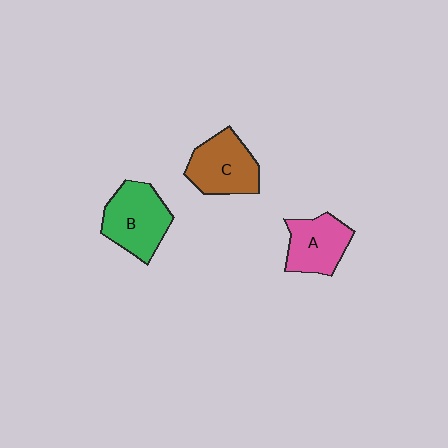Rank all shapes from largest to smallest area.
From largest to smallest: B (green), C (brown), A (pink).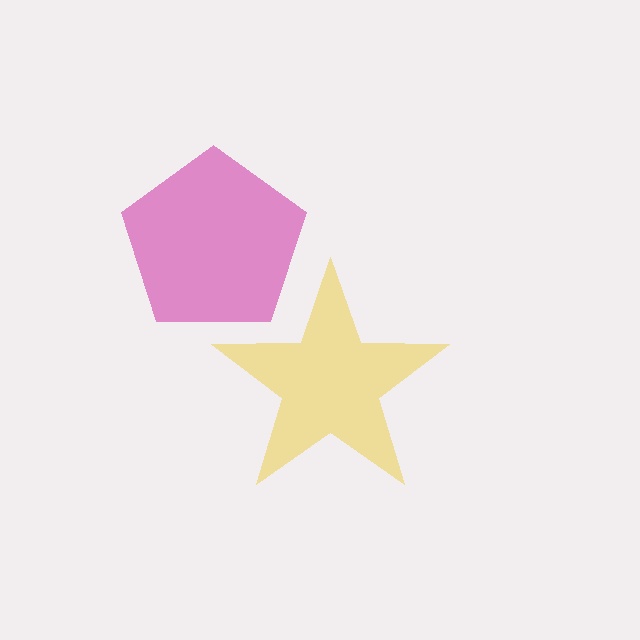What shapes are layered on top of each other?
The layered shapes are: a yellow star, a pink pentagon.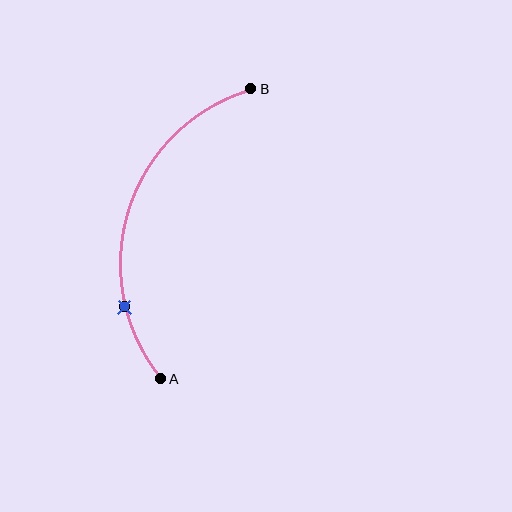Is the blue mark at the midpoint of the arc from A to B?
No. The blue mark lies on the arc but is closer to endpoint A. The arc midpoint would be at the point on the curve equidistant along the arc from both A and B.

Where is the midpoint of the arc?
The arc midpoint is the point on the curve farthest from the straight line joining A and B. It sits to the left of that line.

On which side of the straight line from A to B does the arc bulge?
The arc bulges to the left of the straight line connecting A and B.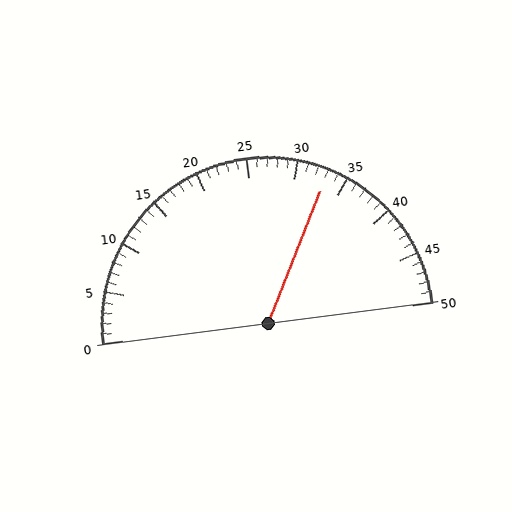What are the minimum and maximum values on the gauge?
The gauge ranges from 0 to 50.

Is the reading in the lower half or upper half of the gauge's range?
The reading is in the upper half of the range (0 to 50).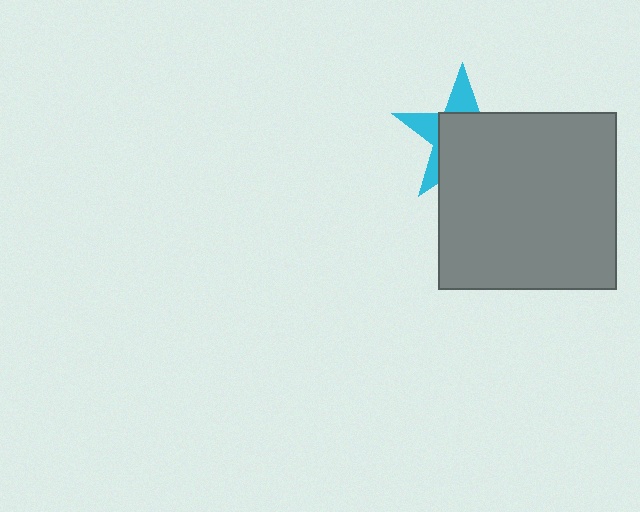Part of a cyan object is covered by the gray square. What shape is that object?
It is a star.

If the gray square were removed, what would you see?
You would see the complete cyan star.